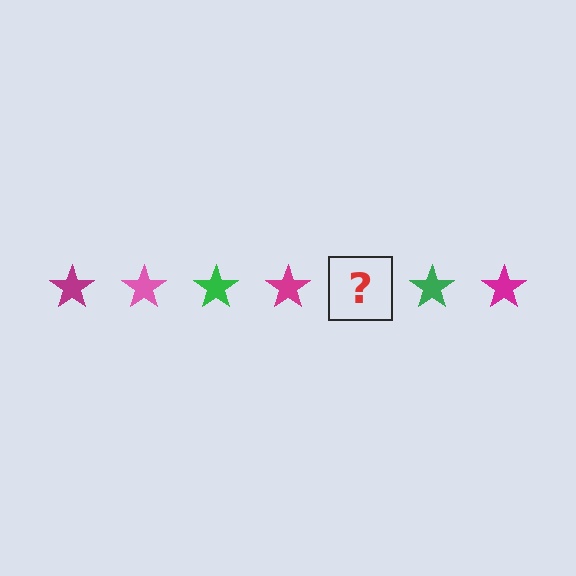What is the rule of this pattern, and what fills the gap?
The rule is that the pattern cycles through magenta, pink, green stars. The gap should be filled with a pink star.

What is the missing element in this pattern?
The missing element is a pink star.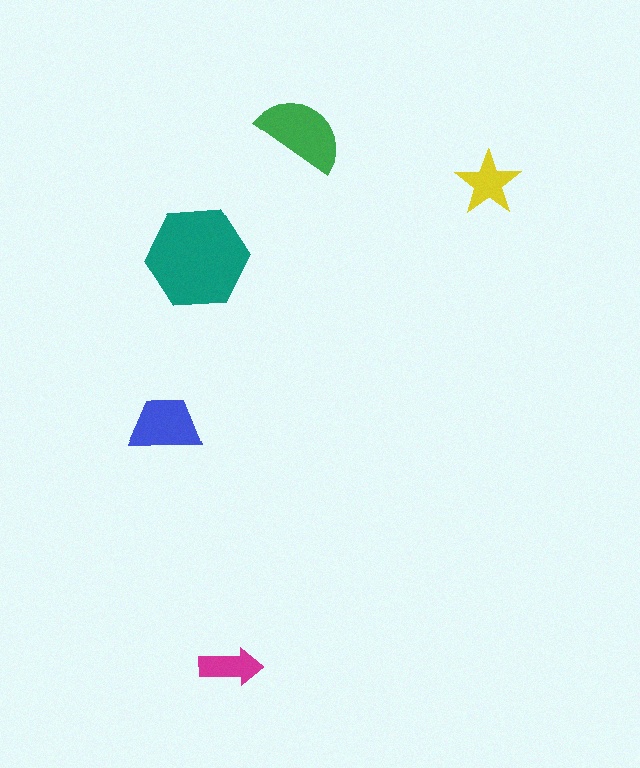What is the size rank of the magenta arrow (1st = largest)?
5th.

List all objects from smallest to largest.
The magenta arrow, the yellow star, the blue trapezoid, the green semicircle, the teal hexagon.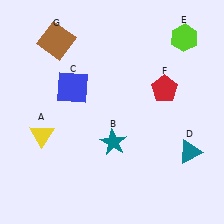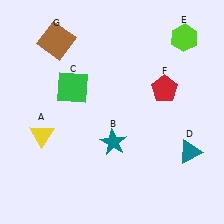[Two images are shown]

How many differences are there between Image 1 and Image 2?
There is 1 difference between the two images.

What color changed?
The square (C) changed from blue in Image 1 to green in Image 2.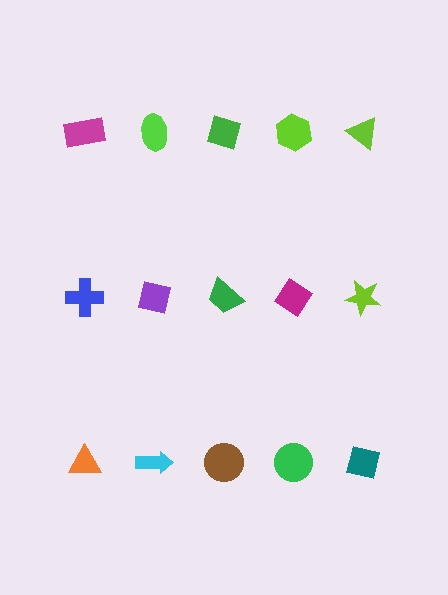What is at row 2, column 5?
A lime star.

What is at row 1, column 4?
A lime hexagon.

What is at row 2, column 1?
A blue cross.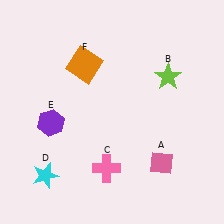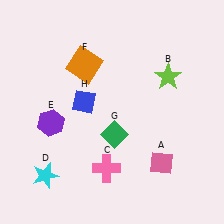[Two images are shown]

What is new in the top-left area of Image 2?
A blue diamond (H) was added in the top-left area of Image 2.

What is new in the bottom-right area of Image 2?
A green diamond (G) was added in the bottom-right area of Image 2.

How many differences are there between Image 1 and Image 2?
There are 2 differences between the two images.